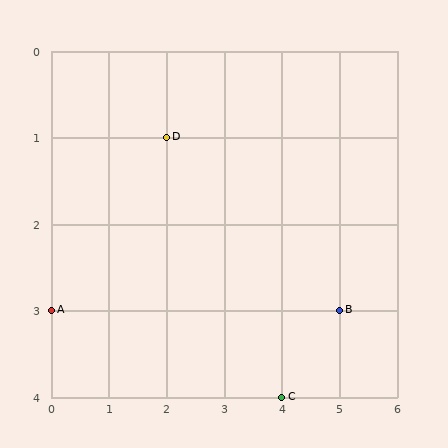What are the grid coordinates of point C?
Point C is at grid coordinates (4, 4).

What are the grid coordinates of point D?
Point D is at grid coordinates (2, 1).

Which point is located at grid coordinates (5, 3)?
Point B is at (5, 3).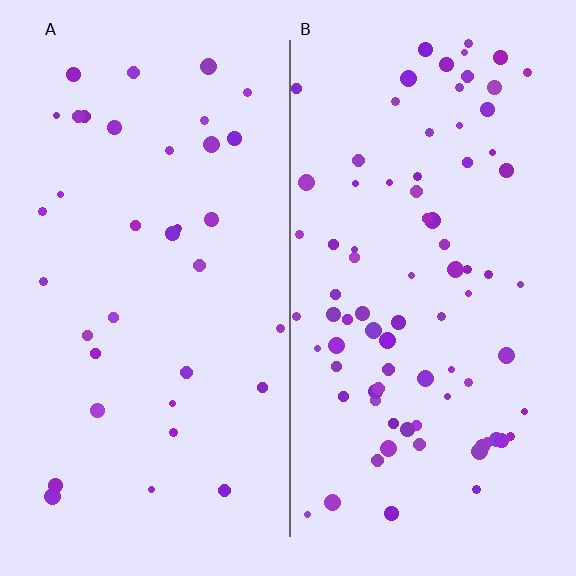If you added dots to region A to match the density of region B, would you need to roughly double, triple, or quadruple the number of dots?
Approximately double.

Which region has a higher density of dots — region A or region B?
B (the right).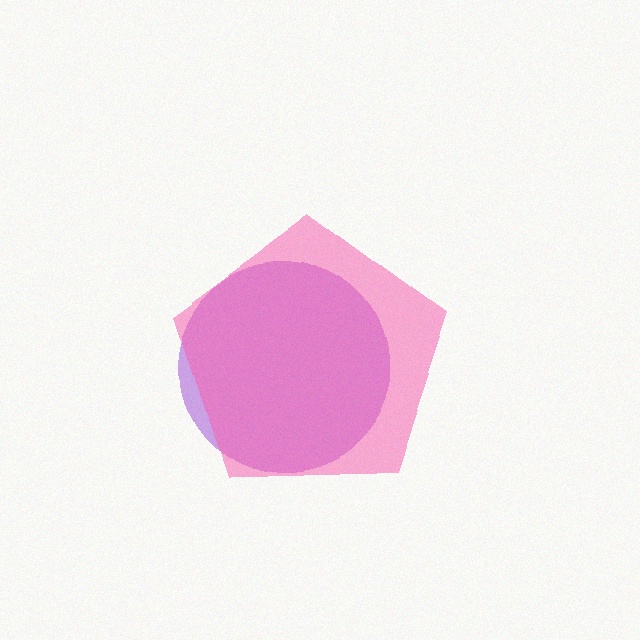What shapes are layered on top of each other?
The layered shapes are: a purple circle, a pink pentagon.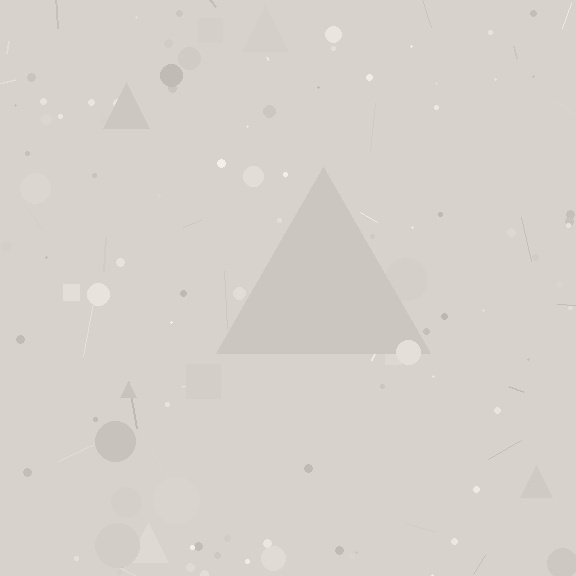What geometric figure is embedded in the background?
A triangle is embedded in the background.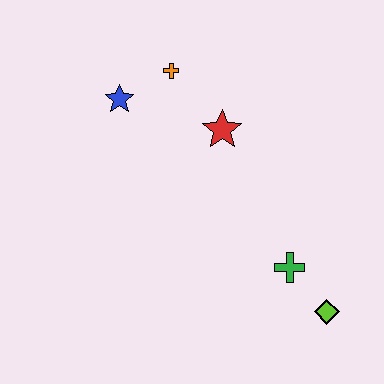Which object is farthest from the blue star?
The lime diamond is farthest from the blue star.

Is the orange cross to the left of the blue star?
No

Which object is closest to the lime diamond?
The green cross is closest to the lime diamond.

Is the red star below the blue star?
Yes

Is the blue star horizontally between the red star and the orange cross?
No